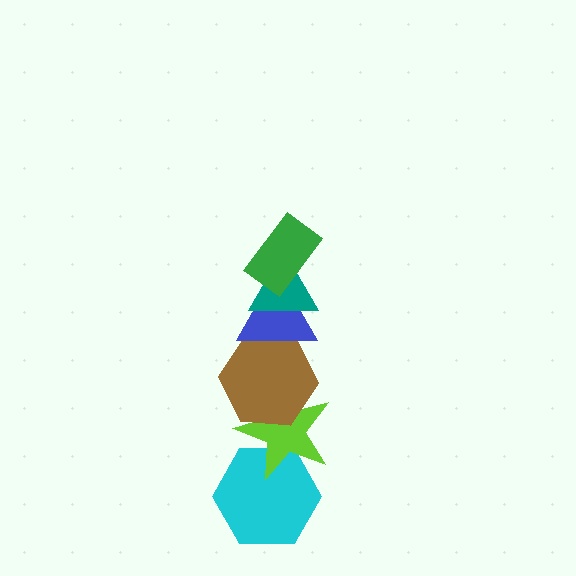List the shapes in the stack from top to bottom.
From top to bottom: the green rectangle, the teal triangle, the blue triangle, the brown hexagon, the lime star, the cyan hexagon.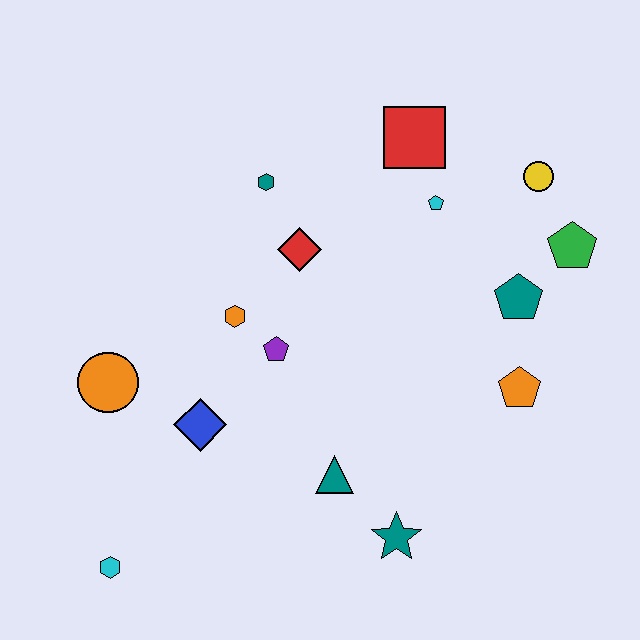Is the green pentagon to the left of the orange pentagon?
No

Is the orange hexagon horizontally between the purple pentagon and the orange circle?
Yes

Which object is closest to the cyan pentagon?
The red square is closest to the cyan pentagon.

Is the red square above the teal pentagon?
Yes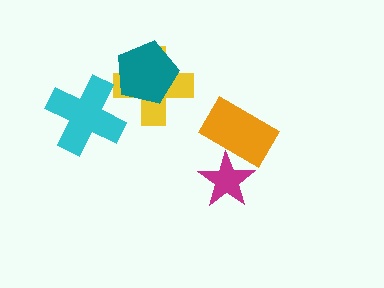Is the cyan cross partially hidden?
No, no other shape covers it.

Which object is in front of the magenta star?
The orange rectangle is in front of the magenta star.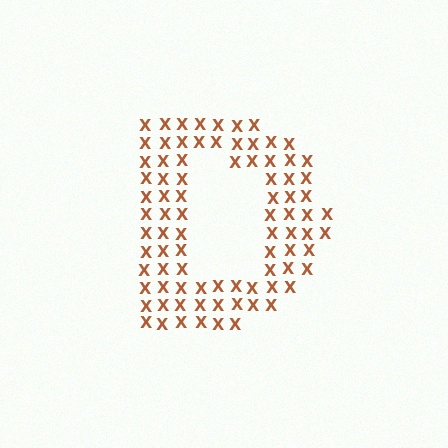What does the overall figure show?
The overall figure shows the letter D.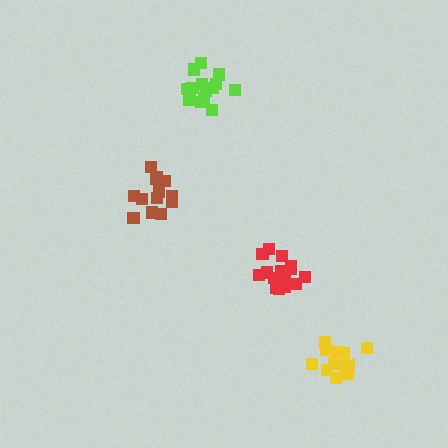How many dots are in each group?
Group 1: 15 dots, Group 2: 16 dots, Group 3: 16 dots, Group 4: 13 dots (60 total).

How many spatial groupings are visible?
There are 4 spatial groupings.